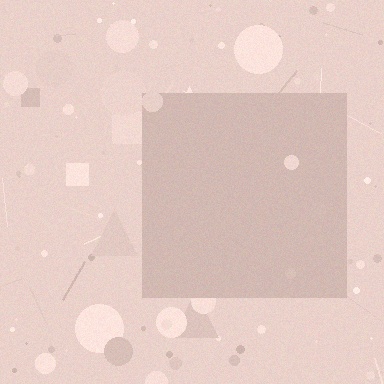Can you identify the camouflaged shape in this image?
The camouflaged shape is a square.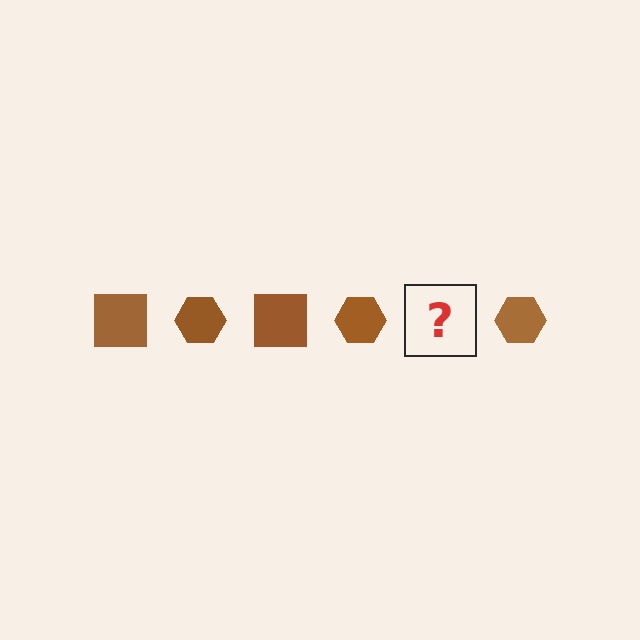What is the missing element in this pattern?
The missing element is a brown square.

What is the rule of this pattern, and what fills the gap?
The rule is that the pattern cycles through square, hexagon shapes in brown. The gap should be filled with a brown square.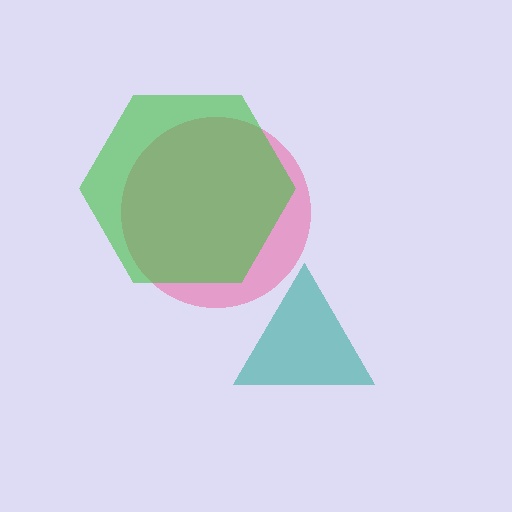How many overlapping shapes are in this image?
There are 3 overlapping shapes in the image.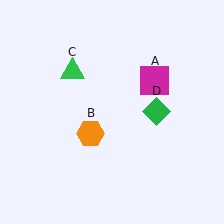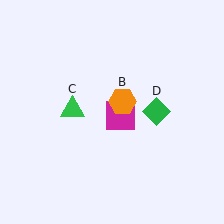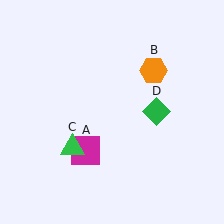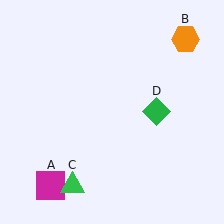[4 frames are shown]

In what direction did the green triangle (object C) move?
The green triangle (object C) moved down.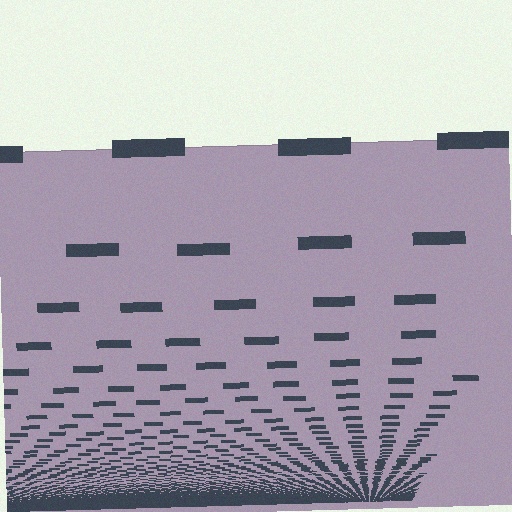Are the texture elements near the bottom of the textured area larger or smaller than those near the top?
Smaller. The gradient is inverted — elements near the bottom are smaller and denser.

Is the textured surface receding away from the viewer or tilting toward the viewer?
The surface appears to tilt toward the viewer. Texture elements get larger and sparser toward the top.